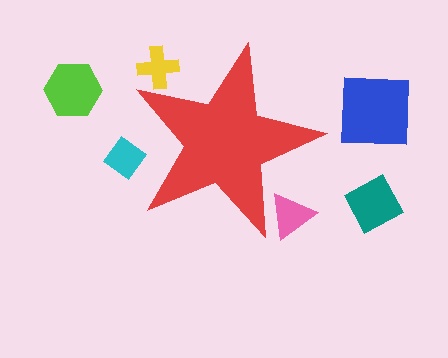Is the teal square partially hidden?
No, the teal square is fully visible.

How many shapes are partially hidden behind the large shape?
3 shapes are partially hidden.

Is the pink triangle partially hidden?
Yes, the pink triangle is partially hidden behind the red star.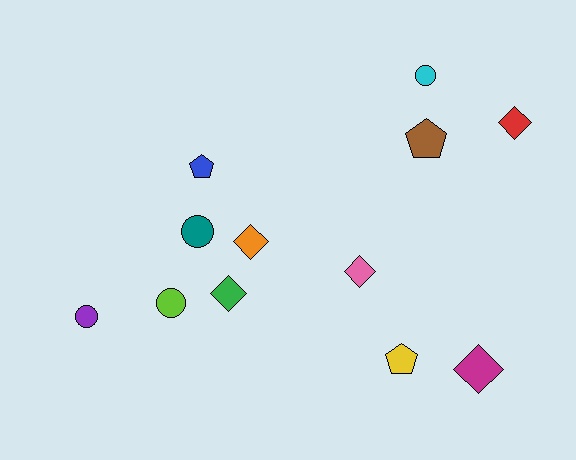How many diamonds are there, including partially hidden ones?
There are 5 diamonds.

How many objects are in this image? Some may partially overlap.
There are 12 objects.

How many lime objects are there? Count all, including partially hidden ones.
There is 1 lime object.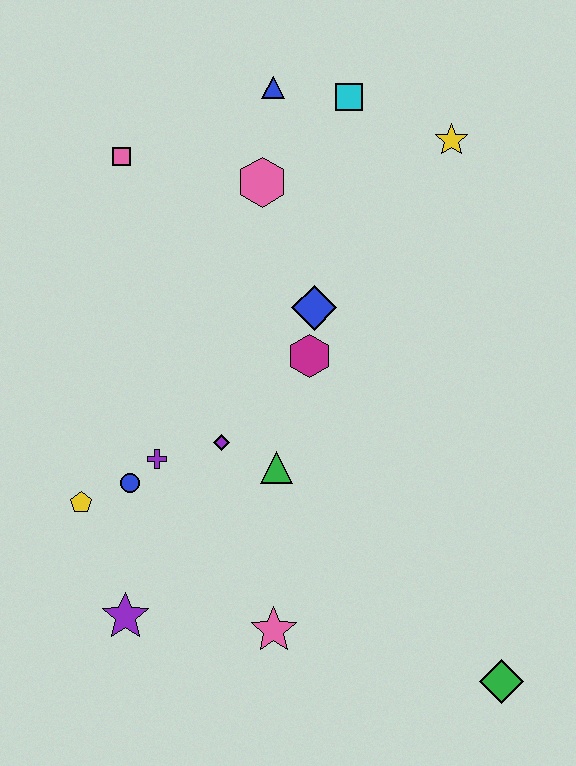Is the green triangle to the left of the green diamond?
Yes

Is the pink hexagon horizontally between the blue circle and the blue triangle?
Yes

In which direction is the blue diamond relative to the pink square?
The blue diamond is to the right of the pink square.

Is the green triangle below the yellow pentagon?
No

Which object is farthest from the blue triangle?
The green diamond is farthest from the blue triangle.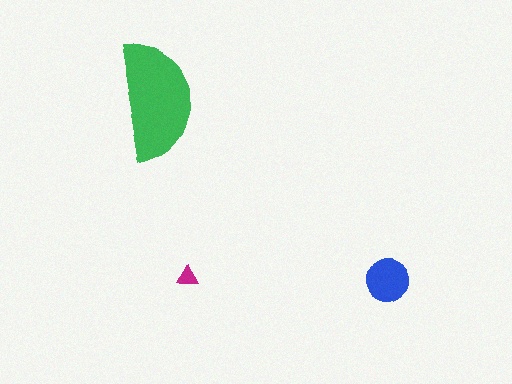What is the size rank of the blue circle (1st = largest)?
2nd.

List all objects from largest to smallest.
The green semicircle, the blue circle, the magenta triangle.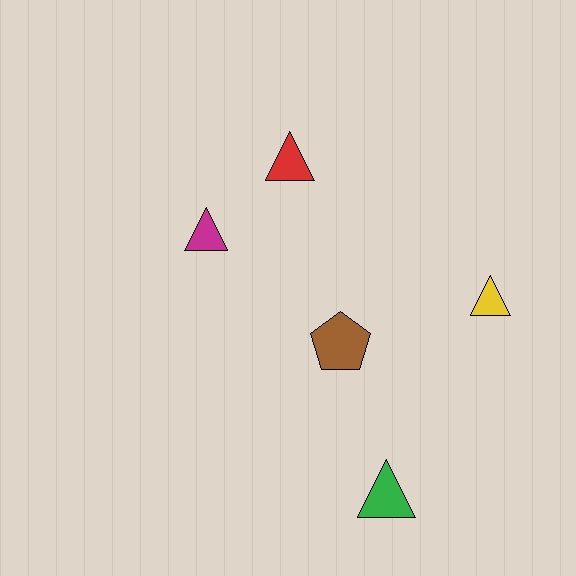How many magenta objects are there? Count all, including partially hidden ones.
There is 1 magenta object.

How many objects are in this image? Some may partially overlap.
There are 5 objects.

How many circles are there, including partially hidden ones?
There are no circles.